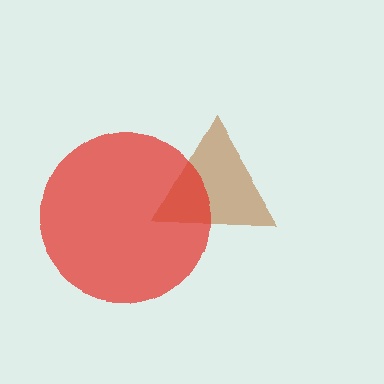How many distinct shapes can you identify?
There are 2 distinct shapes: a brown triangle, a red circle.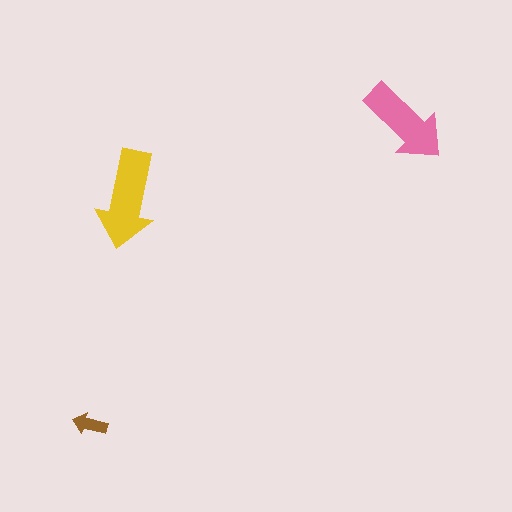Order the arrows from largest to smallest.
the yellow one, the pink one, the brown one.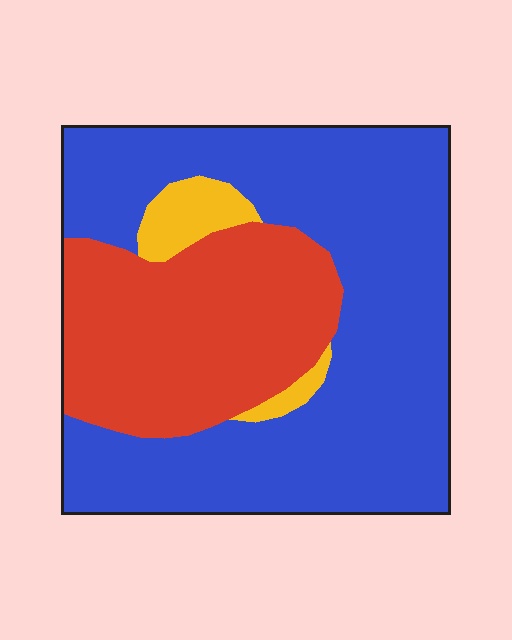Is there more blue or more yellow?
Blue.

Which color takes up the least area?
Yellow, at roughly 5%.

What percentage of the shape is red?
Red covers around 30% of the shape.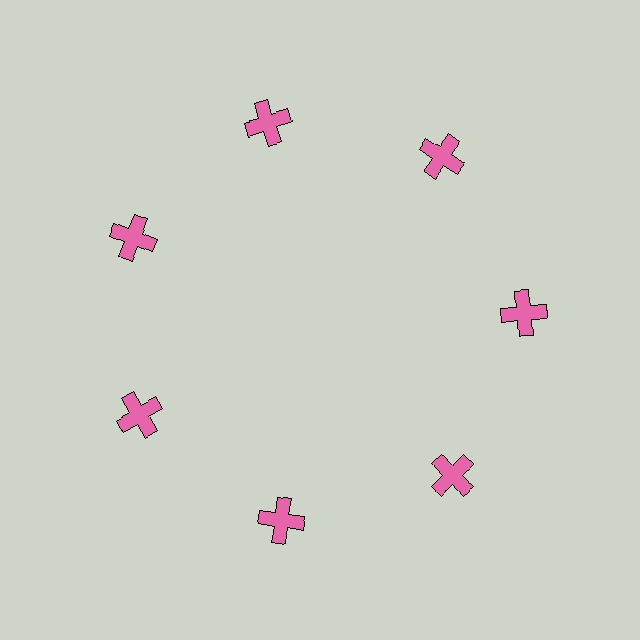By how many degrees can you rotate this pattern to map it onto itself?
The pattern maps onto itself every 51 degrees of rotation.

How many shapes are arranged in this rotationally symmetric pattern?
There are 7 shapes, arranged in 7 groups of 1.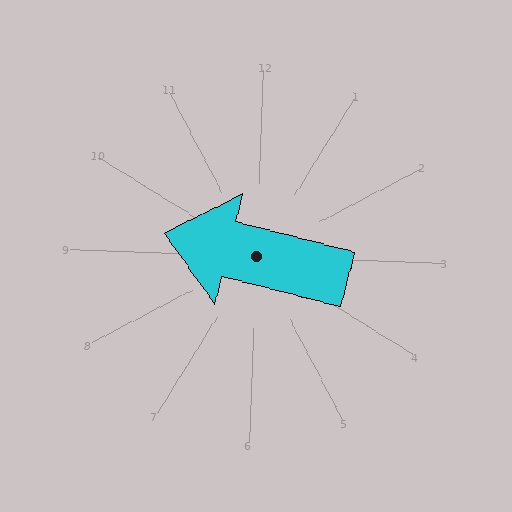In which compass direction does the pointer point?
West.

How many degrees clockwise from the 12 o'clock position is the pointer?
Approximately 282 degrees.